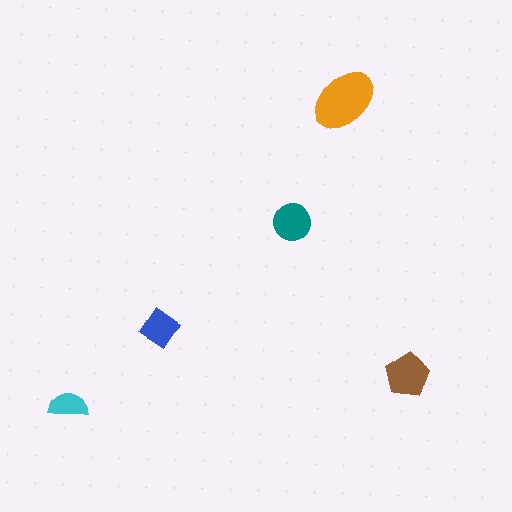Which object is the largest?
The orange ellipse.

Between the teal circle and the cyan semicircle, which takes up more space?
The teal circle.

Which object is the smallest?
The cyan semicircle.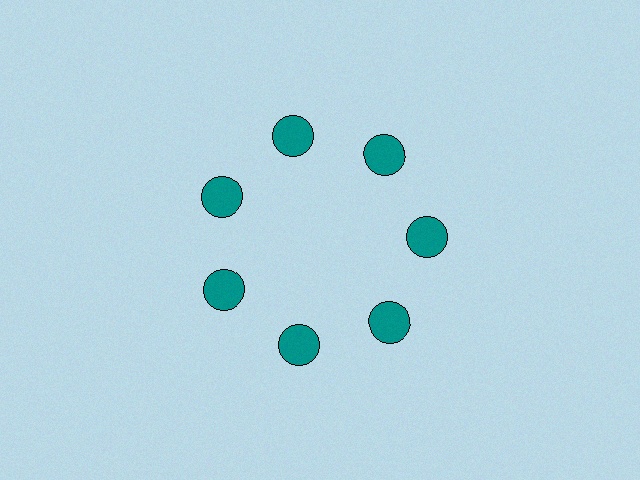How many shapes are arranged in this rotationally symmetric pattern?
There are 7 shapes, arranged in 7 groups of 1.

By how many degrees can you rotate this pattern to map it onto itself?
The pattern maps onto itself every 51 degrees of rotation.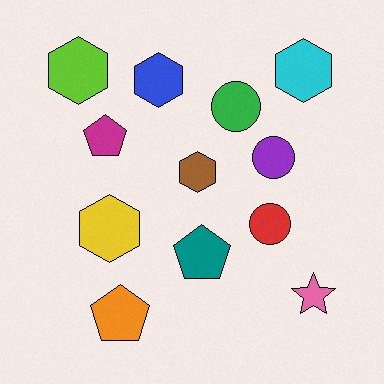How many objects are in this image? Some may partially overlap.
There are 12 objects.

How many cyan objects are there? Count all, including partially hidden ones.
There is 1 cyan object.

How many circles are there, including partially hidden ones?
There are 3 circles.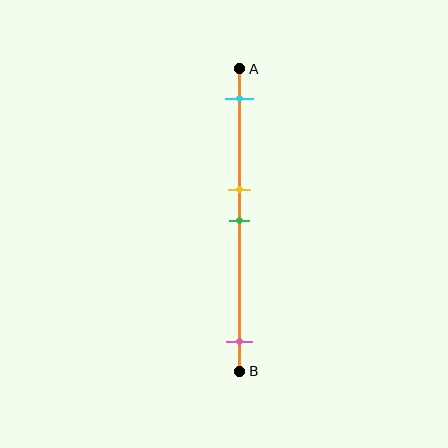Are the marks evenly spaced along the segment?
No, the marks are not evenly spaced.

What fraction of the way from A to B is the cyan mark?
The cyan mark is approximately 10% (0.1) of the way from A to B.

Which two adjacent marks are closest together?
The yellow and green marks are the closest adjacent pair.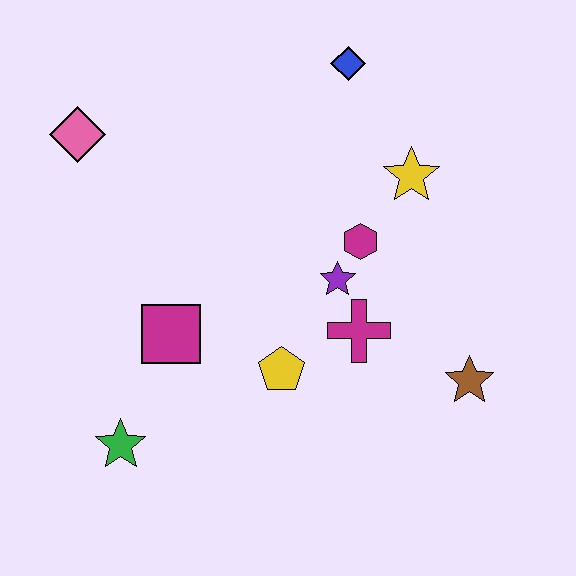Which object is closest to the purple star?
The magenta hexagon is closest to the purple star.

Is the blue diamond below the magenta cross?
No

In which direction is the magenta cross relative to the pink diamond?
The magenta cross is to the right of the pink diamond.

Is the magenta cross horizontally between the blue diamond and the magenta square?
No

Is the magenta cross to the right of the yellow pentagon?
Yes